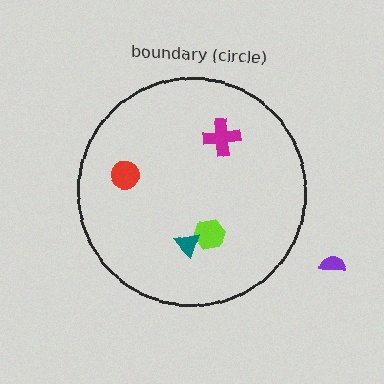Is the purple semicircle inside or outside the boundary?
Outside.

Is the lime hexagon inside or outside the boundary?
Inside.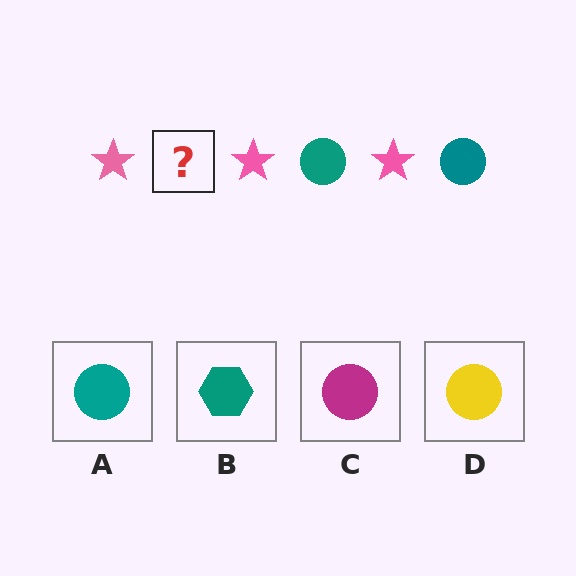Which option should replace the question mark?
Option A.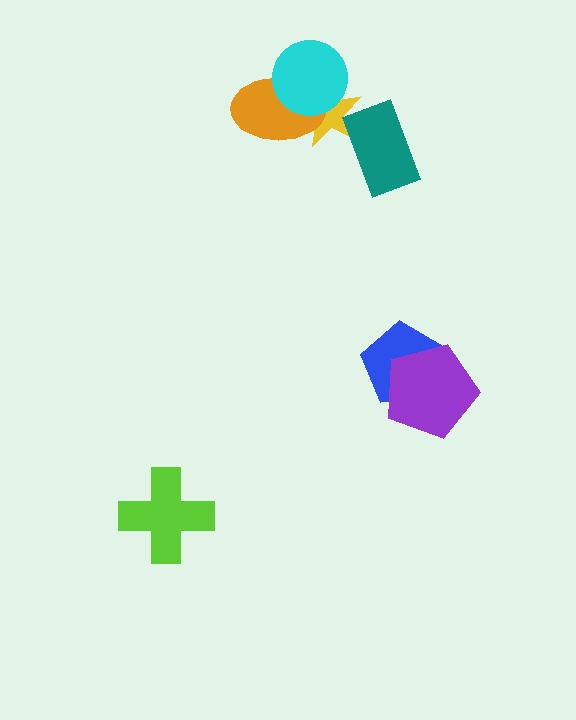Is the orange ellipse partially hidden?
Yes, it is partially covered by another shape.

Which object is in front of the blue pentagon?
The purple pentagon is in front of the blue pentagon.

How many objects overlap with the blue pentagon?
1 object overlaps with the blue pentagon.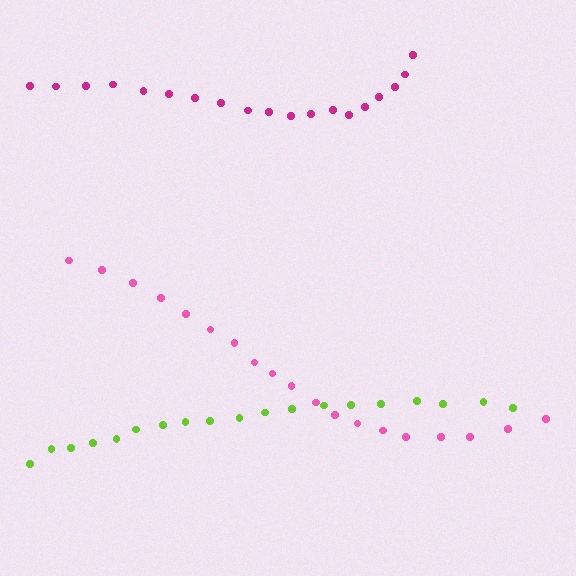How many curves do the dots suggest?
There are 3 distinct paths.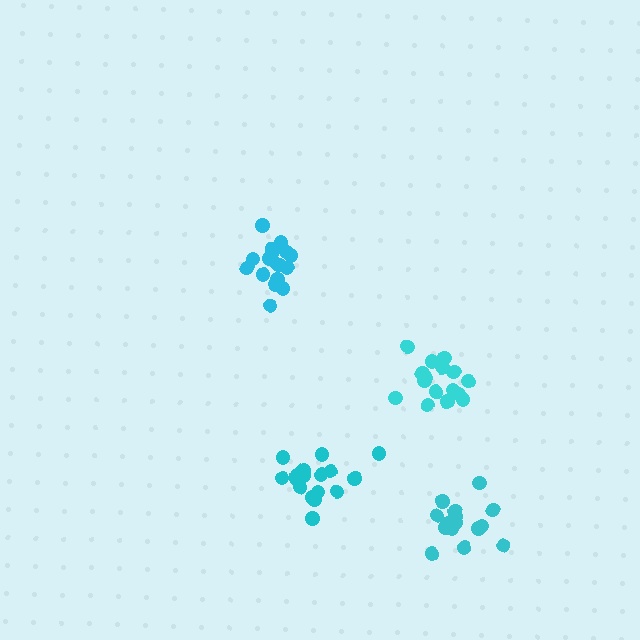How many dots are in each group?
Group 1: 15 dots, Group 2: 17 dots, Group 3: 16 dots, Group 4: 18 dots (66 total).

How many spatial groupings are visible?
There are 4 spatial groupings.